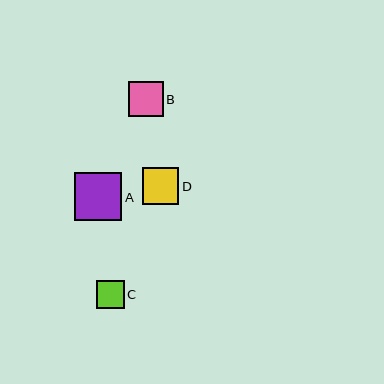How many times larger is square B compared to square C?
Square B is approximately 1.2 times the size of square C.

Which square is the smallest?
Square C is the smallest with a size of approximately 28 pixels.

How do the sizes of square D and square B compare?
Square D and square B are approximately the same size.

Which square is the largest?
Square A is the largest with a size of approximately 48 pixels.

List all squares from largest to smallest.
From largest to smallest: A, D, B, C.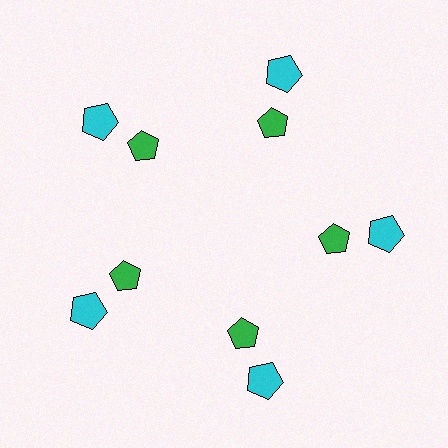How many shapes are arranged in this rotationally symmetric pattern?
There are 10 shapes, arranged in 5 groups of 2.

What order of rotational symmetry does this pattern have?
This pattern has 5-fold rotational symmetry.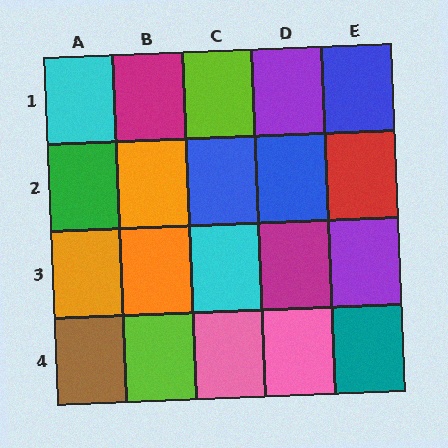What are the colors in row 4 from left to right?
Brown, lime, pink, pink, teal.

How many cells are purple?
2 cells are purple.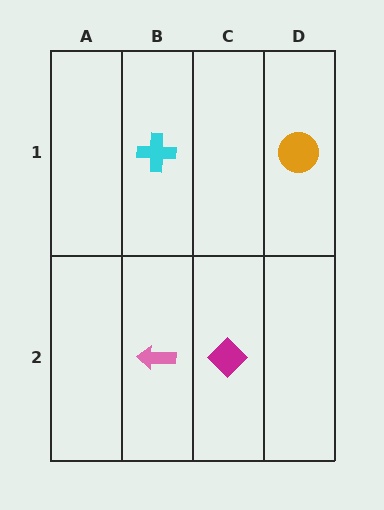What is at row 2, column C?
A magenta diamond.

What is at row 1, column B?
A cyan cross.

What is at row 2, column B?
A pink arrow.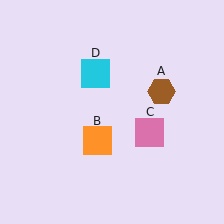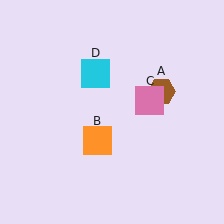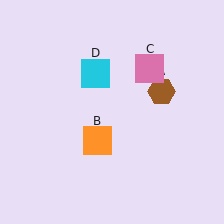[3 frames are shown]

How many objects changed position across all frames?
1 object changed position: pink square (object C).